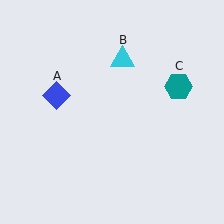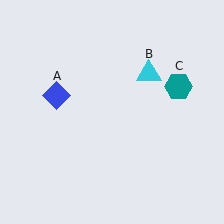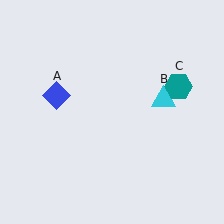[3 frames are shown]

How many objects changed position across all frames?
1 object changed position: cyan triangle (object B).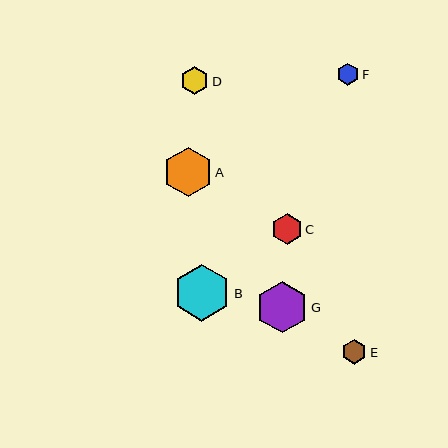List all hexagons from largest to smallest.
From largest to smallest: B, G, A, C, D, E, F.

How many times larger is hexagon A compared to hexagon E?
Hexagon A is approximately 2.0 times the size of hexagon E.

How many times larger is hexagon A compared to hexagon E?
Hexagon A is approximately 2.0 times the size of hexagon E.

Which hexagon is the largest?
Hexagon B is the largest with a size of approximately 57 pixels.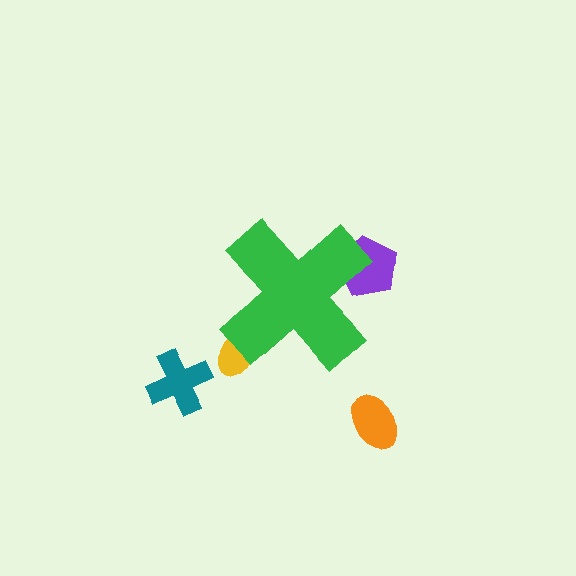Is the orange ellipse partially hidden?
No, the orange ellipse is fully visible.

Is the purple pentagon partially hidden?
Yes, the purple pentagon is partially hidden behind the green cross.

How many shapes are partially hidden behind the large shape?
2 shapes are partially hidden.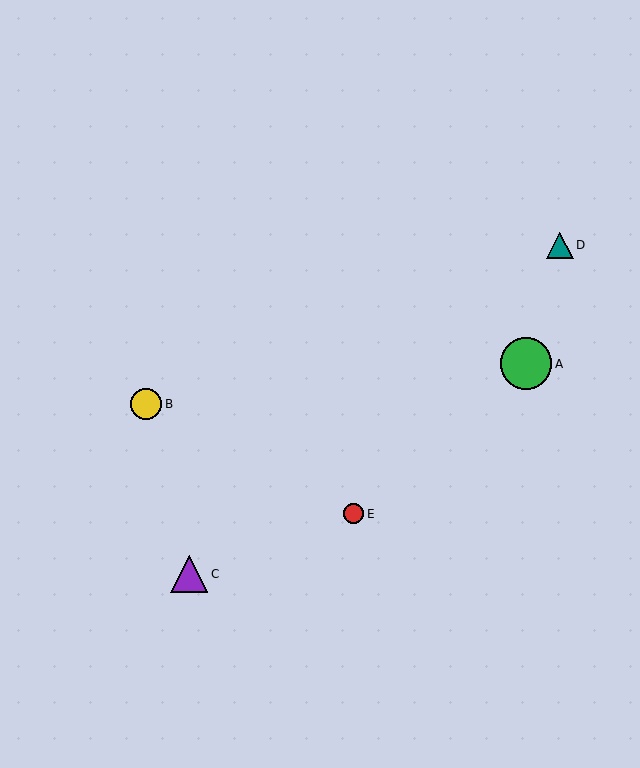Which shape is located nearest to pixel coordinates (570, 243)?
The teal triangle (labeled D) at (560, 245) is nearest to that location.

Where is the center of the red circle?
The center of the red circle is at (354, 514).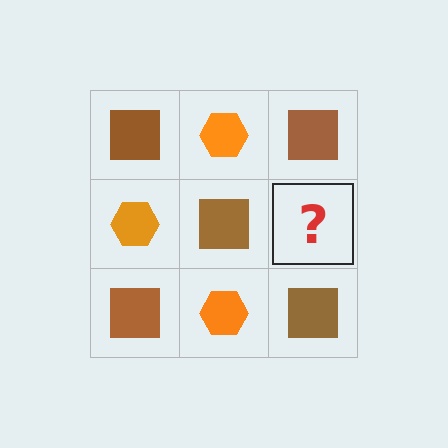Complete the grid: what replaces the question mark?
The question mark should be replaced with an orange hexagon.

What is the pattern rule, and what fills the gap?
The rule is that it alternates brown square and orange hexagon in a checkerboard pattern. The gap should be filled with an orange hexagon.